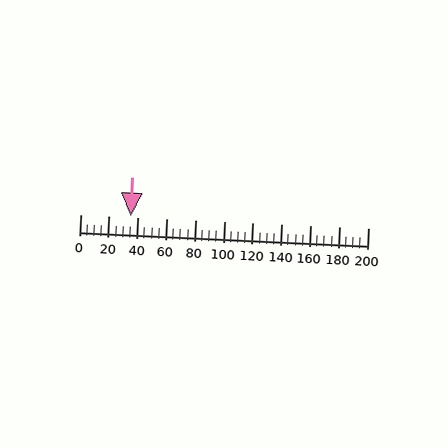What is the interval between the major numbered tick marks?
The major tick marks are spaced 20 units apart.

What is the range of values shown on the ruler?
The ruler shows values from 0 to 200.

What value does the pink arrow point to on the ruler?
The pink arrow points to approximately 35.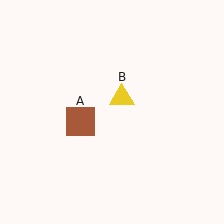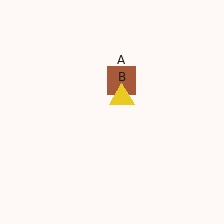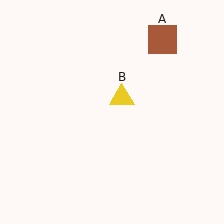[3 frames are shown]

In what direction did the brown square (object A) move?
The brown square (object A) moved up and to the right.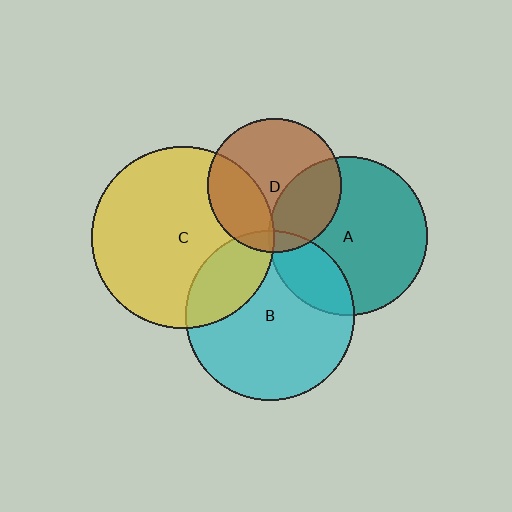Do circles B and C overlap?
Yes.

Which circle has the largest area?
Circle C (yellow).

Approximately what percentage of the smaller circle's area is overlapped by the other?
Approximately 25%.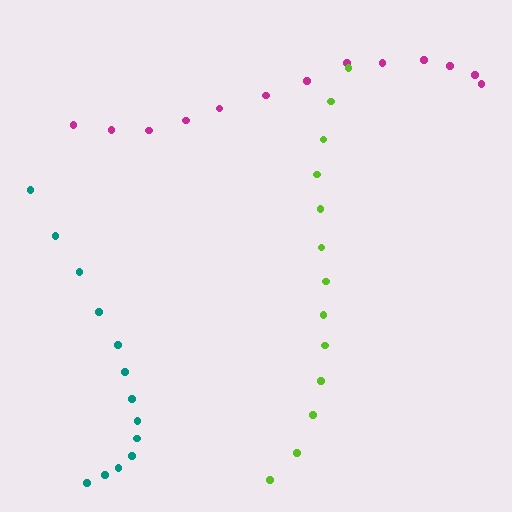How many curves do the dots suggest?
There are 3 distinct paths.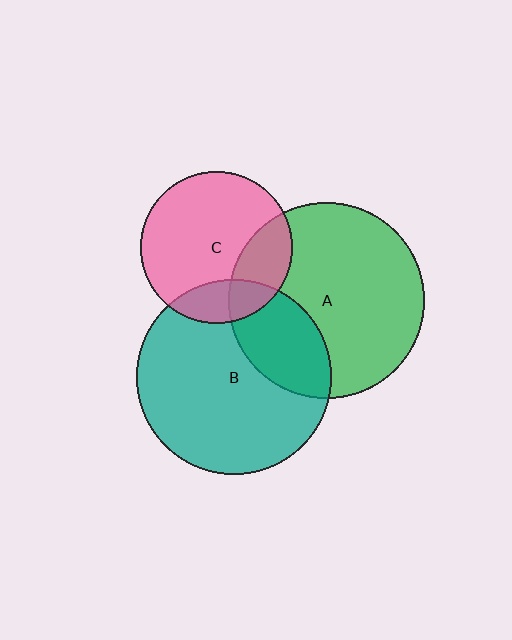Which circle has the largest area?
Circle A (green).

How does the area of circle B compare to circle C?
Approximately 1.6 times.